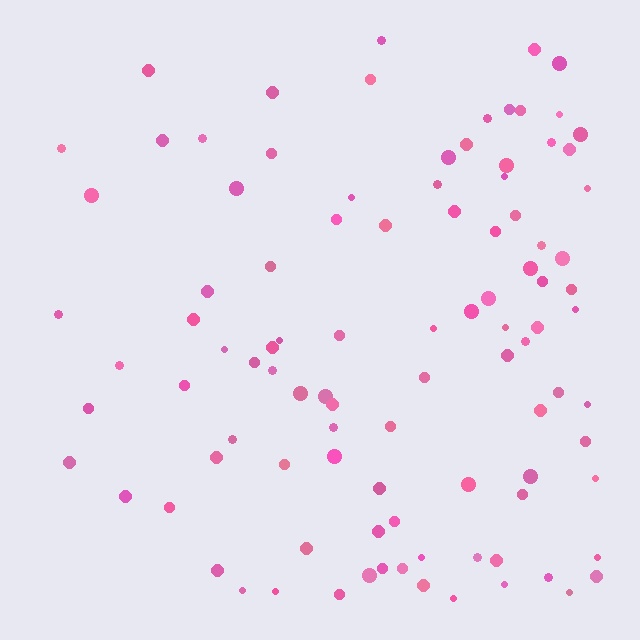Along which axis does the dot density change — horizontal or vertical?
Horizontal.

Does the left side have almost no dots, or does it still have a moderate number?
Still a moderate number, just noticeably fewer than the right.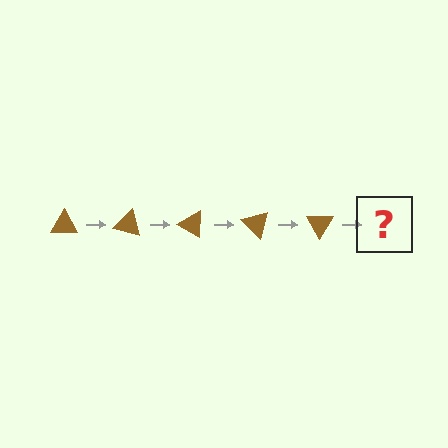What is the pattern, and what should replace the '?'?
The pattern is that the triangle rotates 15 degrees each step. The '?' should be a brown triangle rotated 75 degrees.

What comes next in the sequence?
The next element should be a brown triangle rotated 75 degrees.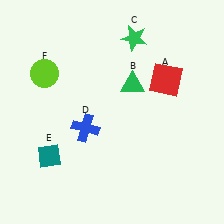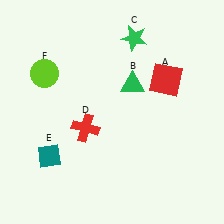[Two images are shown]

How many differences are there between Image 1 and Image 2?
There is 1 difference between the two images.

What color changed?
The cross (D) changed from blue in Image 1 to red in Image 2.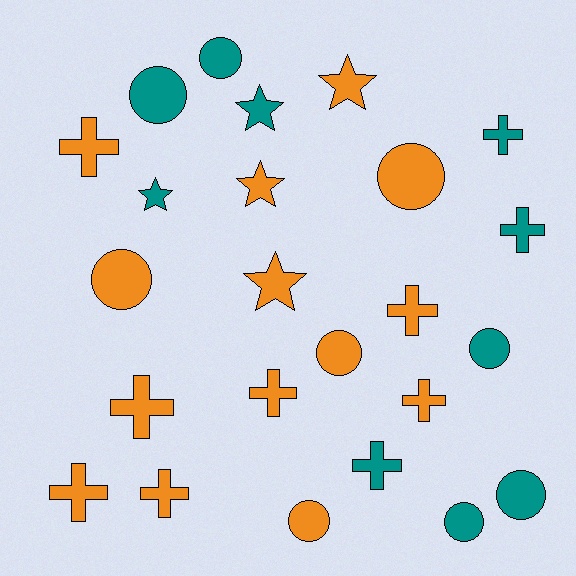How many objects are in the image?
There are 24 objects.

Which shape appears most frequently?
Cross, with 10 objects.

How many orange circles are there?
There are 4 orange circles.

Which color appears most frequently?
Orange, with 14 objects.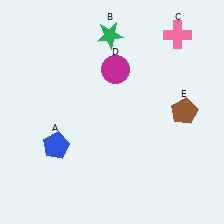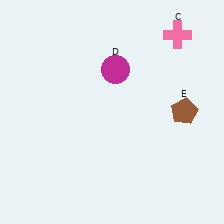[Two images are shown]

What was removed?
The blue pentagon (A), the green star (B) were removed in Image 2.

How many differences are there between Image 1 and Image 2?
There are 2 differences between the two images.